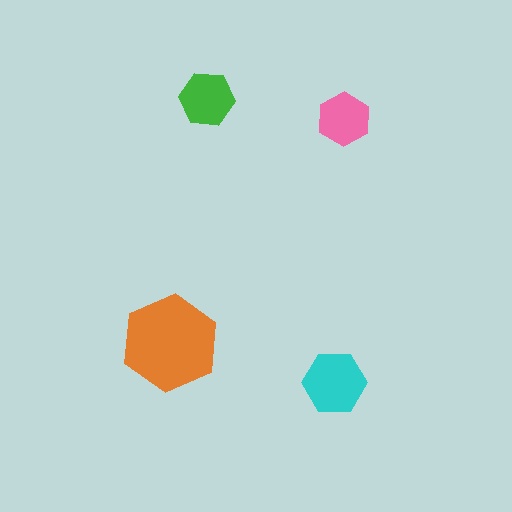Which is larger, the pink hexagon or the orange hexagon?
The orange one.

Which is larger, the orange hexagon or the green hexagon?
The orange one.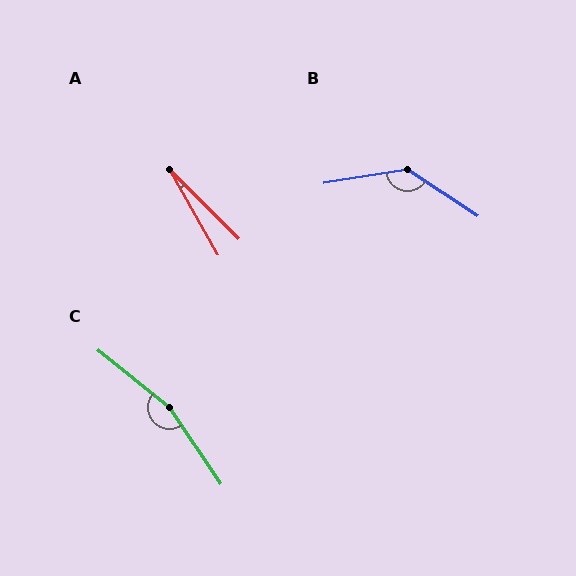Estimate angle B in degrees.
Approximately 137 degrees.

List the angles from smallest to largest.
A (16°), B (137°), C (163°).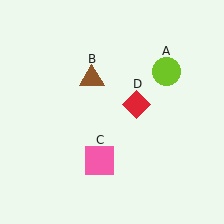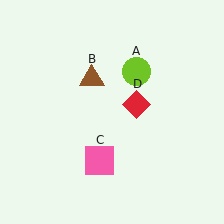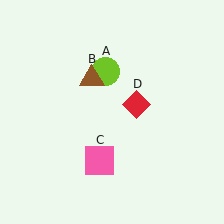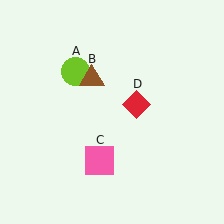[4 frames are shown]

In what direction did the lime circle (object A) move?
The lime circle (object A) moved left.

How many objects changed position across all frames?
1 object changed position: lime circle (object A).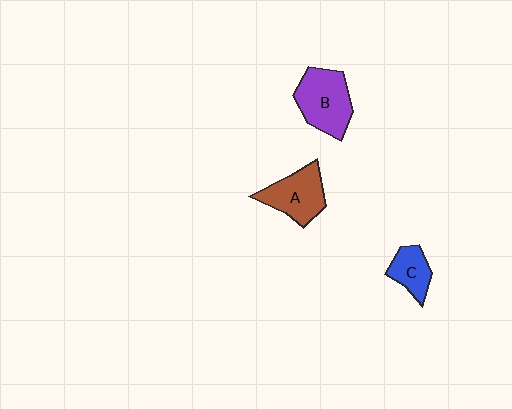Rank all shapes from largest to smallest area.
From largest to smallest: B (purple), A (brown), C (blue).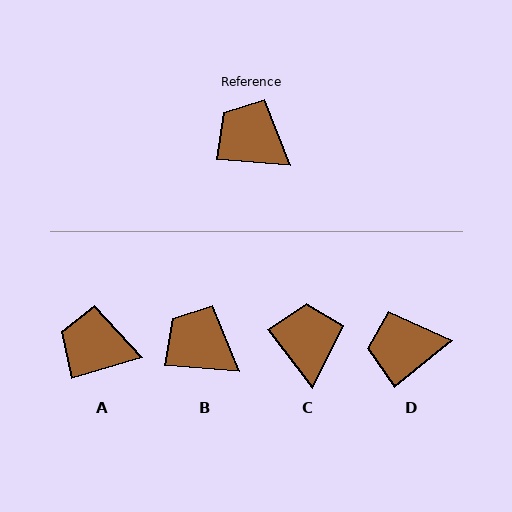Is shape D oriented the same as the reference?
No, it is off by about 43 degrees.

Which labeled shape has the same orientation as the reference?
B.